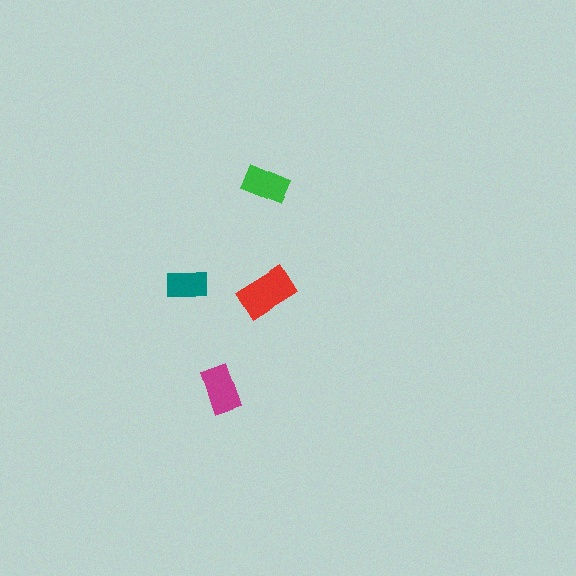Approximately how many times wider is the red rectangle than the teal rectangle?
About 1.5 times wider.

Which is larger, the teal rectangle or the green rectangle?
The green one.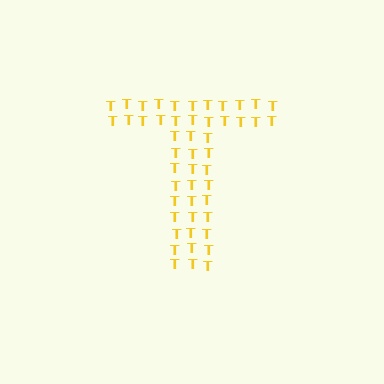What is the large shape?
The large shape is the letter T.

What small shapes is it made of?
It is made of small letter T's.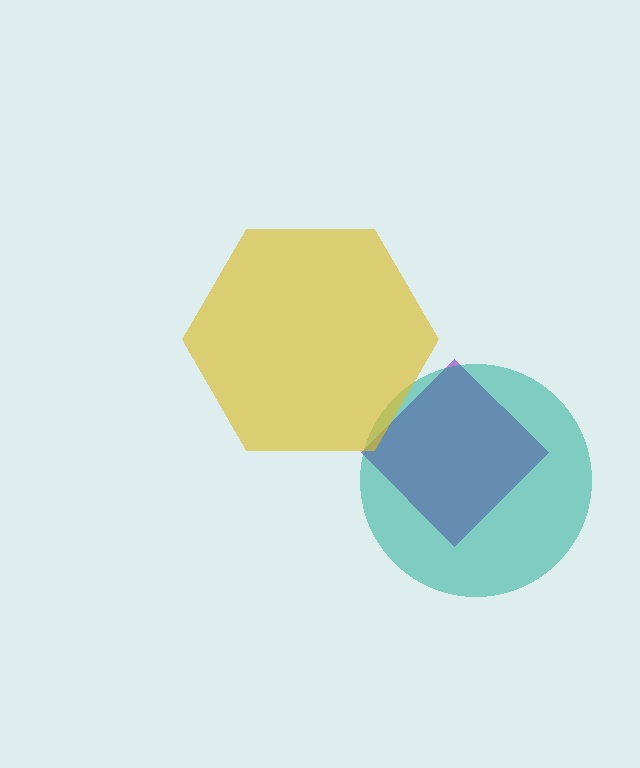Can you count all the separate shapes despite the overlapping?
Yes, there are 3 separate shapes.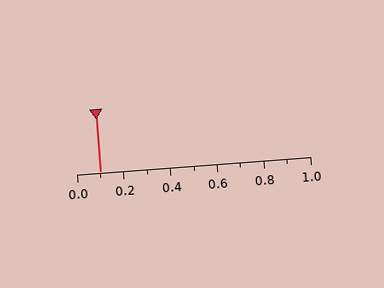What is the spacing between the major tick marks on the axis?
The major ticks are spaced 0.2 apart.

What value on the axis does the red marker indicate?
The marker indicates approximately 0.1.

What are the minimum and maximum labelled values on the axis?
The axis runs from 0.0 to 1.0.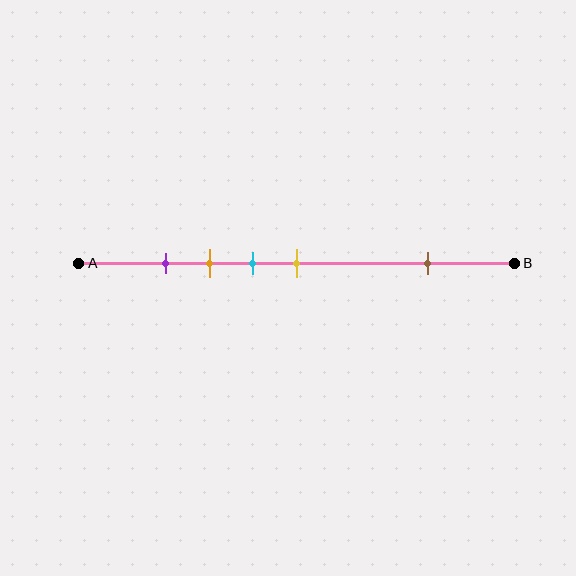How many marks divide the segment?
There are 5 marks dividing the segment.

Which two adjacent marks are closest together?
The purple and orange marks are the closest adjacent pair.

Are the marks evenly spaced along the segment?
No, the marks are not evenly spaced.